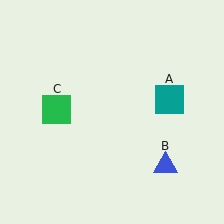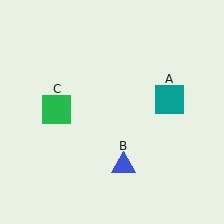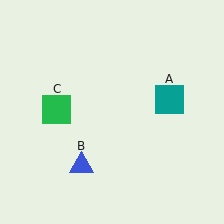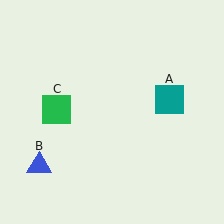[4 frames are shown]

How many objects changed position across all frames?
1 object changed position: blue triangle (object B).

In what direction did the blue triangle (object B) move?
The blue triangle (object B) moved left.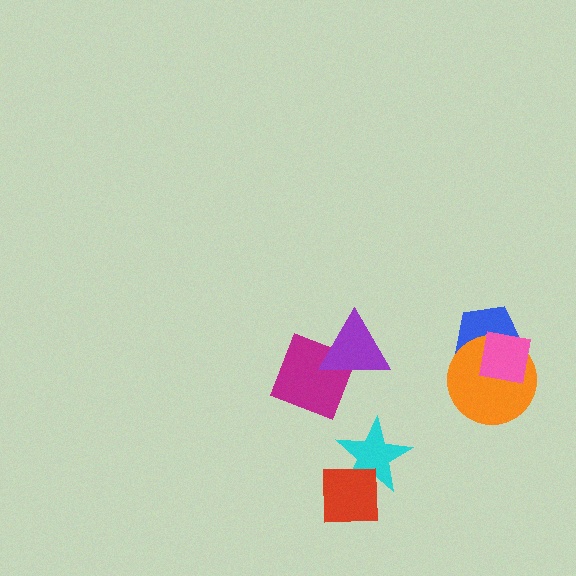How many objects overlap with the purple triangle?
1 object overlaps with the purple triangle.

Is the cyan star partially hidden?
Yes, it is partially covered by another shape.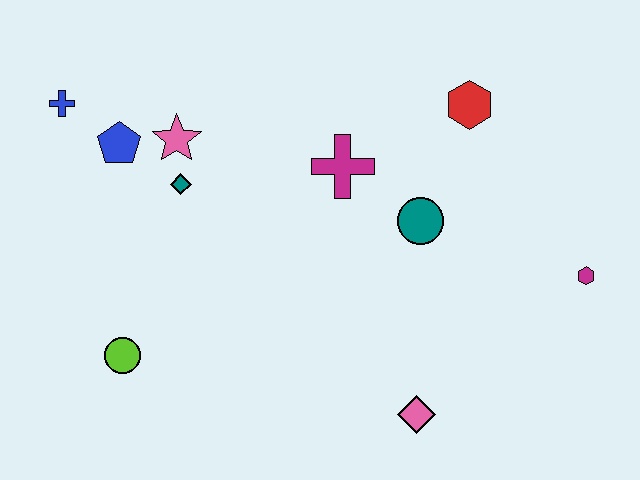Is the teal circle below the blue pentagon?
Yes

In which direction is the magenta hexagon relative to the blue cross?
The magenta hexagon is to the right of the blue cross.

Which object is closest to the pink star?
The teal diamond is closest to the pink star.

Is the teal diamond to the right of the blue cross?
Yes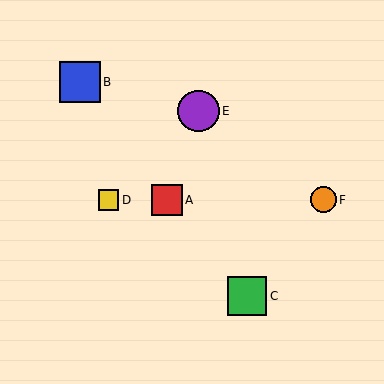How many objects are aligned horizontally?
3 objects (A, D, F) are aligned horizontally.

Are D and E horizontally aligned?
No, D is at y≈200 and E is at y≈111.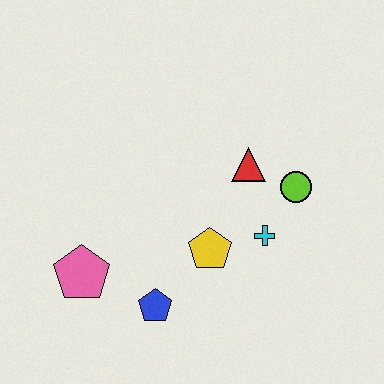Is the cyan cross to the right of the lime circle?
No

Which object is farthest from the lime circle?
The pink pentagon is farthest from the lime circle.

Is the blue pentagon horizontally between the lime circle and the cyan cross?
No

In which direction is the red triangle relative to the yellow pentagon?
The red triangle is above the yellow pentagon.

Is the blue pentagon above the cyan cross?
No